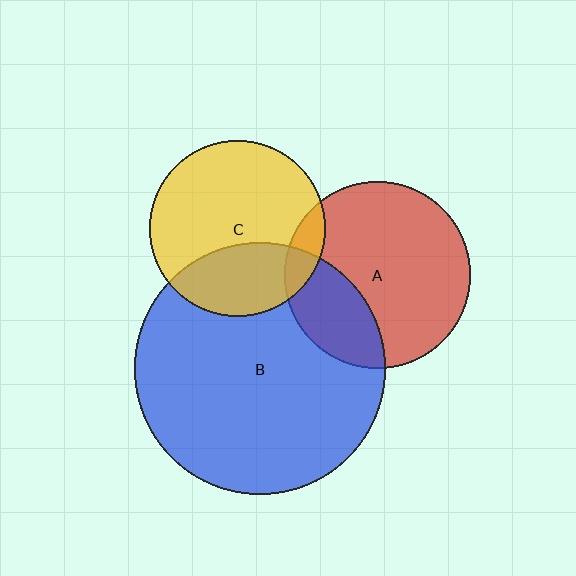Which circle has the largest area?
Circle B (blue).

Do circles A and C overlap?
Yes.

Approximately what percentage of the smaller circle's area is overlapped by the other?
Approximately 10%.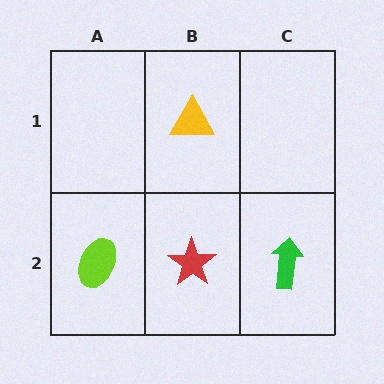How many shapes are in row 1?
1 shape.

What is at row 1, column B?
A yellow triangle.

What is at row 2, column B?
A red star.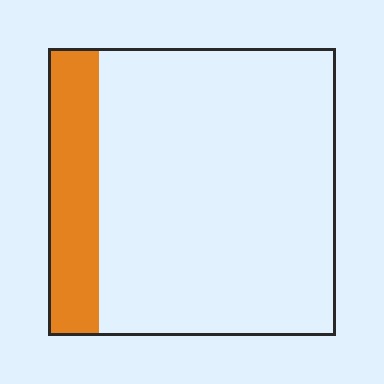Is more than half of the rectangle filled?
No.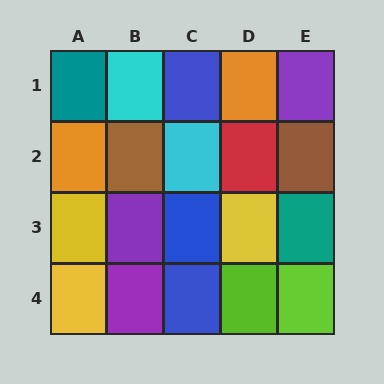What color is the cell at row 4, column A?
Yellow.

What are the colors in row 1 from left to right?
Teal, cyan, blue, orange, purple.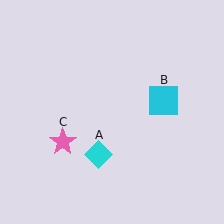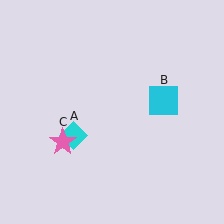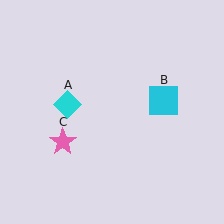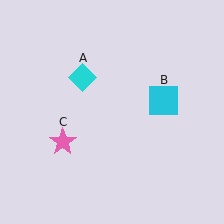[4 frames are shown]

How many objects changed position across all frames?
1 object changed position: cyan diamond (object A).